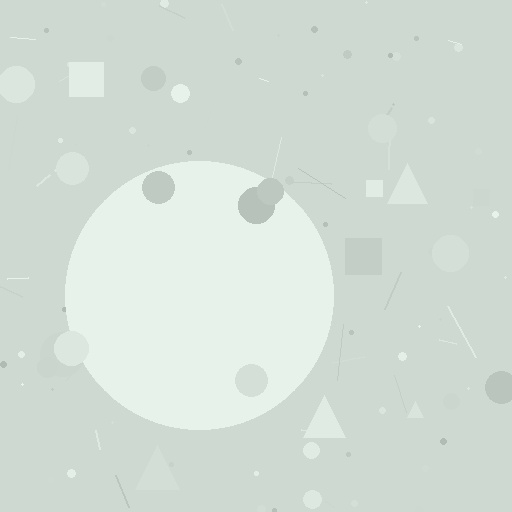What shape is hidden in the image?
A circle is hidden in the image.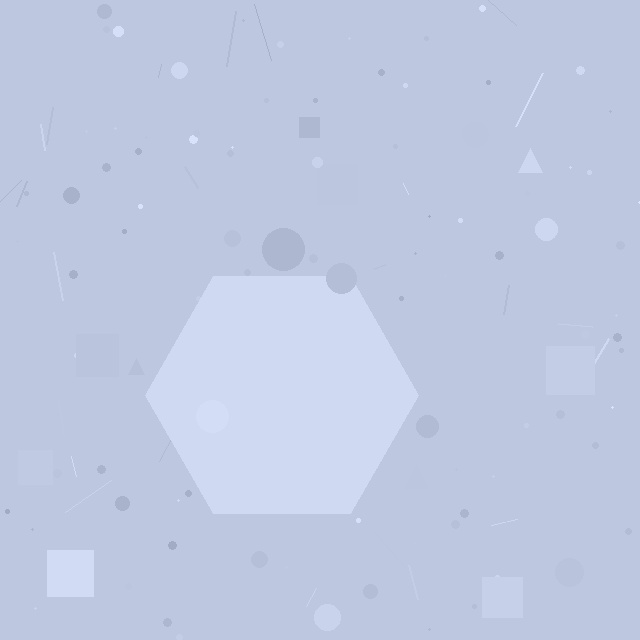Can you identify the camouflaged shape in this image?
The camouflaged shape is a hexagon.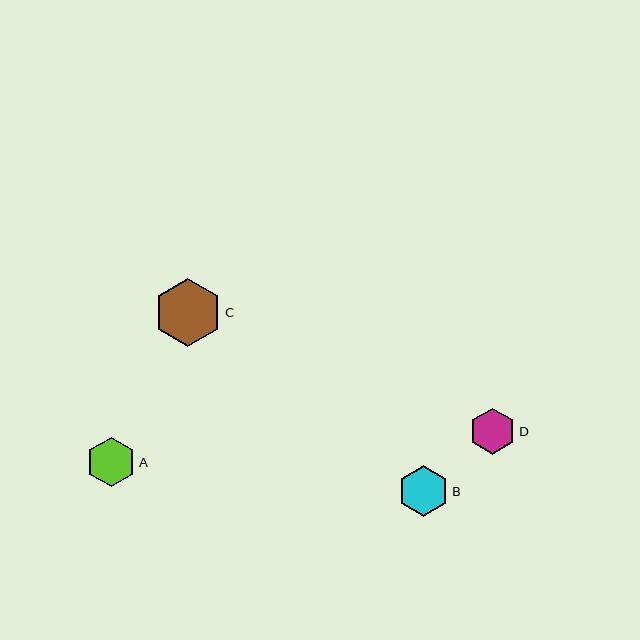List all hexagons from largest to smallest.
From largest to smallest: C, B, A, D.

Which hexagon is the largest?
Hexagon C is the largest with a size of approximately 68 pixels.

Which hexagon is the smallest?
Hexagon D is the smallest with a size of approximately 46 pixels.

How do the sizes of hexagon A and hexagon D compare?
Hexagon A and hexagon D are approximately the same size.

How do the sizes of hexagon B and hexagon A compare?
Hexagon B and hexagon A are approximately the same size.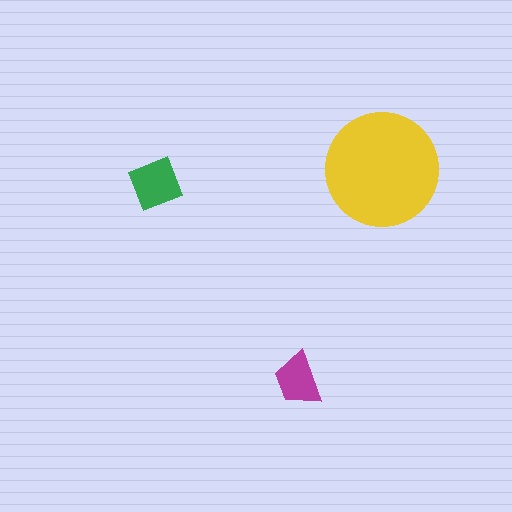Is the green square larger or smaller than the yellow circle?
Smaller.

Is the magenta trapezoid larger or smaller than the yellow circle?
Smaller.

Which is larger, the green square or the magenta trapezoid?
The green square.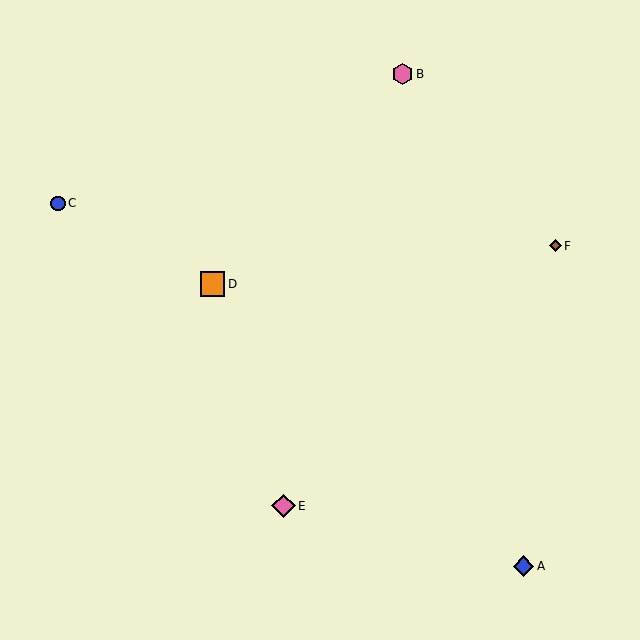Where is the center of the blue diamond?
The center of the blue diamond is at (524, 566).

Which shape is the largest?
The orange square (labeled D) is the largest.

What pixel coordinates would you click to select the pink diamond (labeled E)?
Click at (284, 506) to select the pink diamond E.